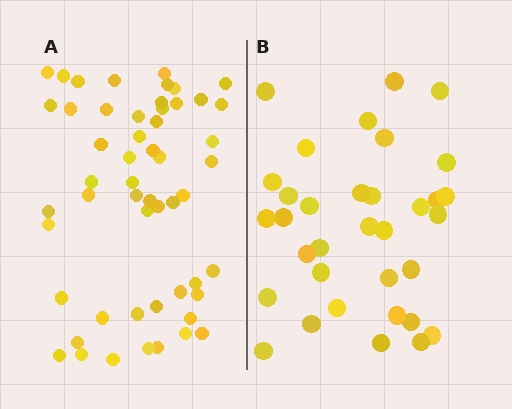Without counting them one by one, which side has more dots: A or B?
Region A (the left region) has more dots.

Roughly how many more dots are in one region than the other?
Region A has approximately 20 more dots than region B.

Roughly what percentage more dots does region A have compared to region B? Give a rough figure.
About 55% more.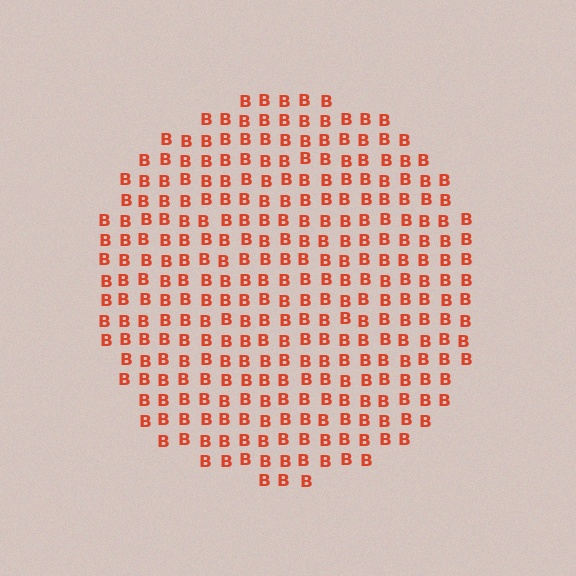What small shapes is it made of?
It is made of small letter B's.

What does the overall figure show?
The overall figure shows a circle.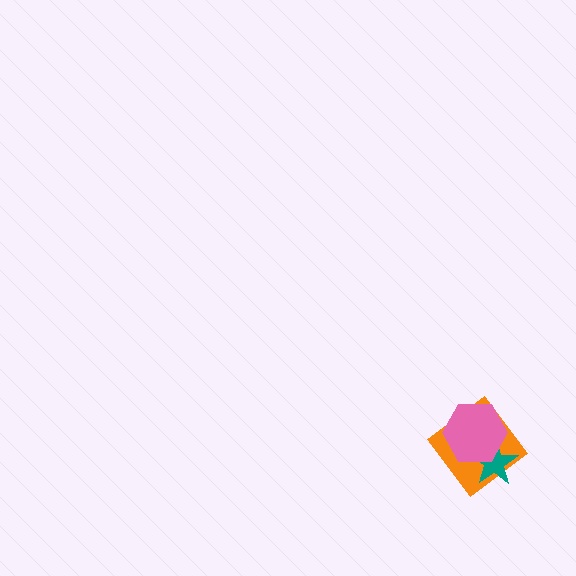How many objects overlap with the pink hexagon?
2 objects overlap with the pink hexagon.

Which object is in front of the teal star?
The pink hexagon is in front of the teal star.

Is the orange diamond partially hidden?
Yes, it is partially covered by another shape.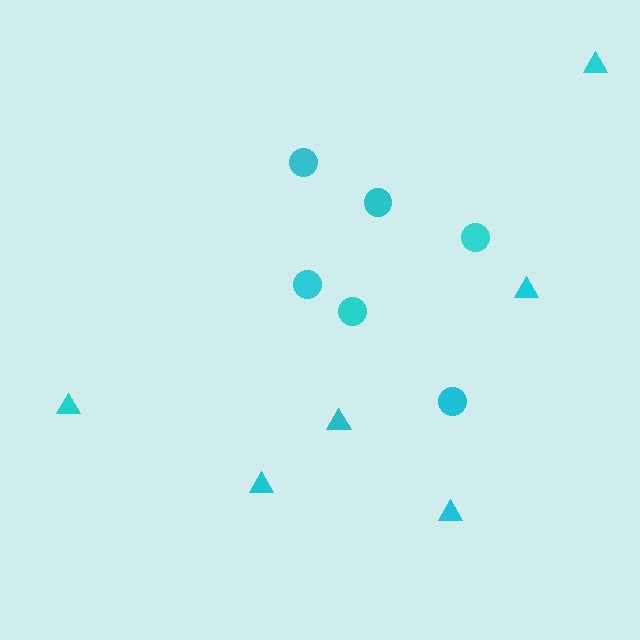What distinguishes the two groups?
There are 2 groups: one group of circles (6) and one group of triangles (6).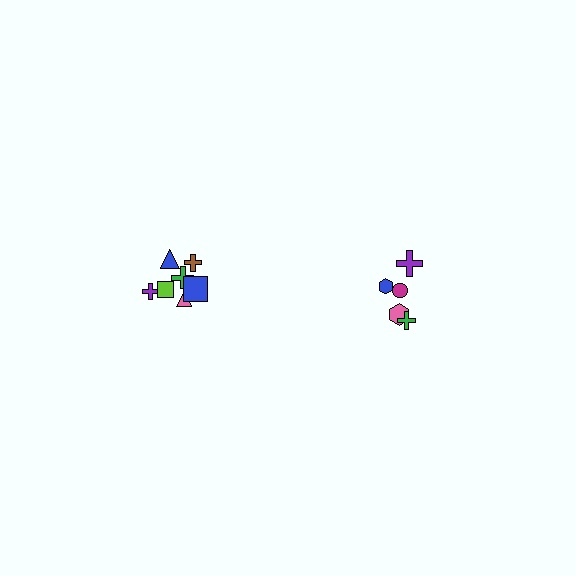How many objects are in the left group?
There are 7 objects.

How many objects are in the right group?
There are 5 objects.